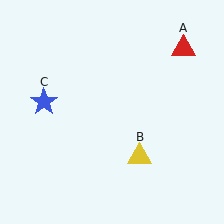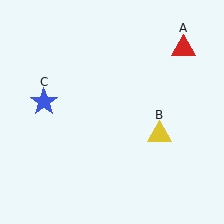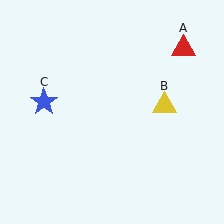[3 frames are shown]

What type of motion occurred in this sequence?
The yellow triangle (object B) rotated counterclockwise around the center of the scene.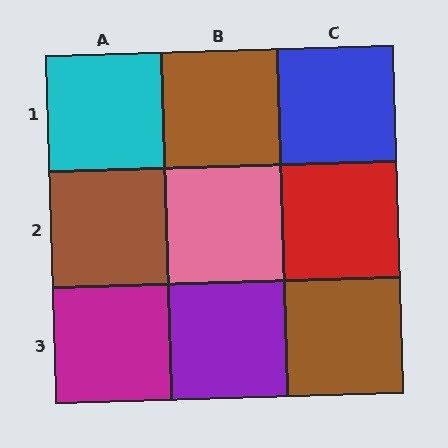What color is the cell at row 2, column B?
Pink.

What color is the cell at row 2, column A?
Brown.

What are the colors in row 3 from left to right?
Magenta, purple, brown.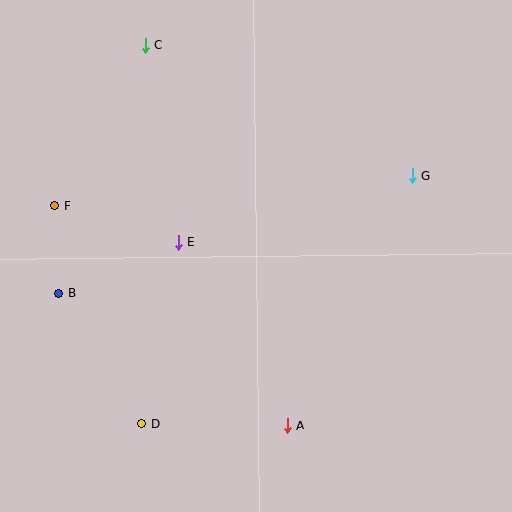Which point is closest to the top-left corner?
Point C is closest to the top-left corner.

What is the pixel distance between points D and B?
The distance between D and B is 154 pixels.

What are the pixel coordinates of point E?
Point E is at (178, 242).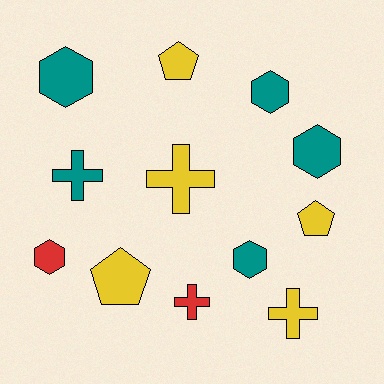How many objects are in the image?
There are 12 objects.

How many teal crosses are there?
There is 1 teal cross.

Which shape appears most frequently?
Hexagon, with 5 objects.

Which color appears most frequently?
Yellow, with 5 objects.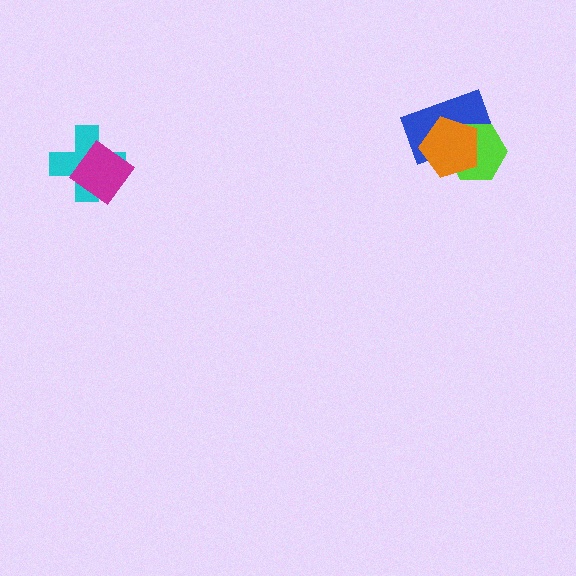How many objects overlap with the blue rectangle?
2 objects overlap with the blue rectangle.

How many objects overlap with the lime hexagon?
2 objects overlap with the lime hexagon.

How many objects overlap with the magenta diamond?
1 object overlaps with the magenta diamond.